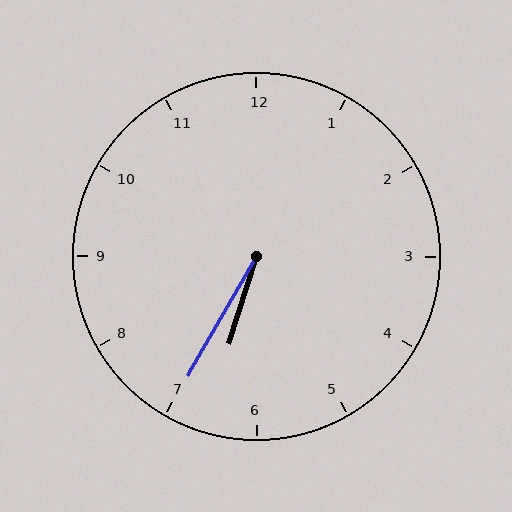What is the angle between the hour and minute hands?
Approximately 12 degrees.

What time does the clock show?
6:35.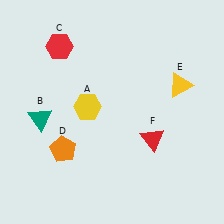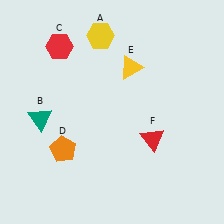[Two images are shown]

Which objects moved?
The objects that moved are: the yellow hexagon (A), the yellow triangle (E).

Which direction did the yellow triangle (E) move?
The yellow triangle (E) moved left.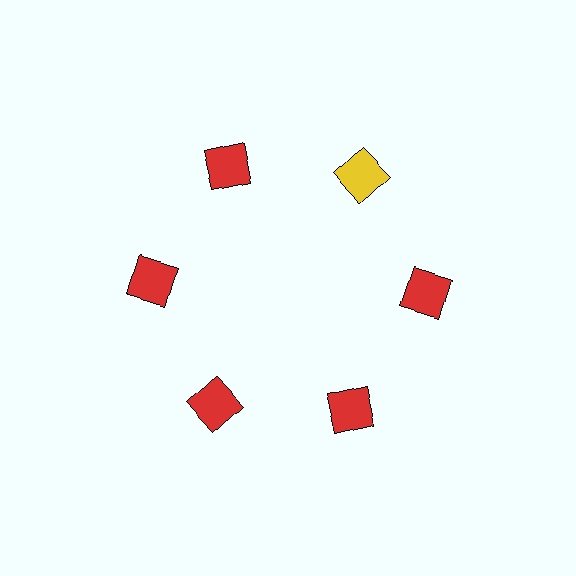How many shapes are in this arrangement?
There are 6 shapes arranged in a ring pattern.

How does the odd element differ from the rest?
It has a different color: yellow instead of red.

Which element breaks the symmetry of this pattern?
The yellow square at roughly the 1 o'clock position breaks the symmetry. All other shapes are red squares.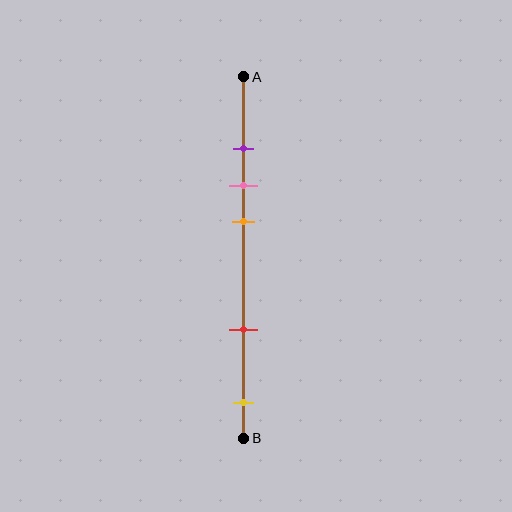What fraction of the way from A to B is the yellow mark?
The yellow mark is approximately 90% (0.9) of the way from A to B.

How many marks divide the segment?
There are 5 marks dividing the segment.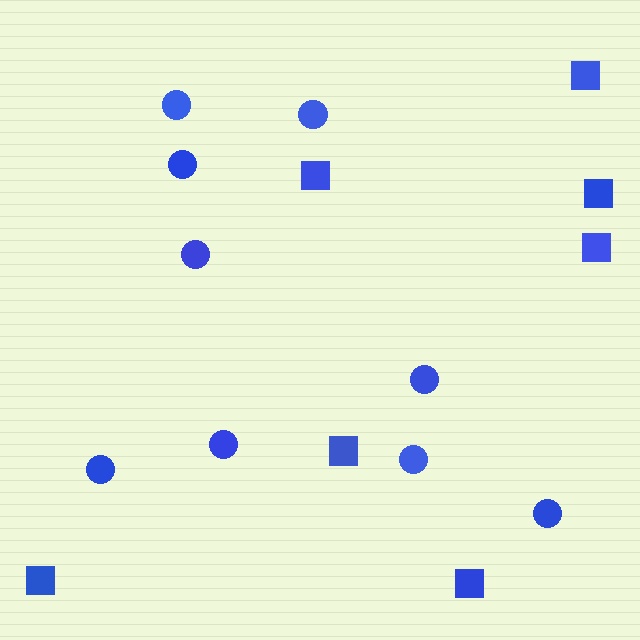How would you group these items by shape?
There are 2 groups: one group of squares (7) and one group of circles (9).